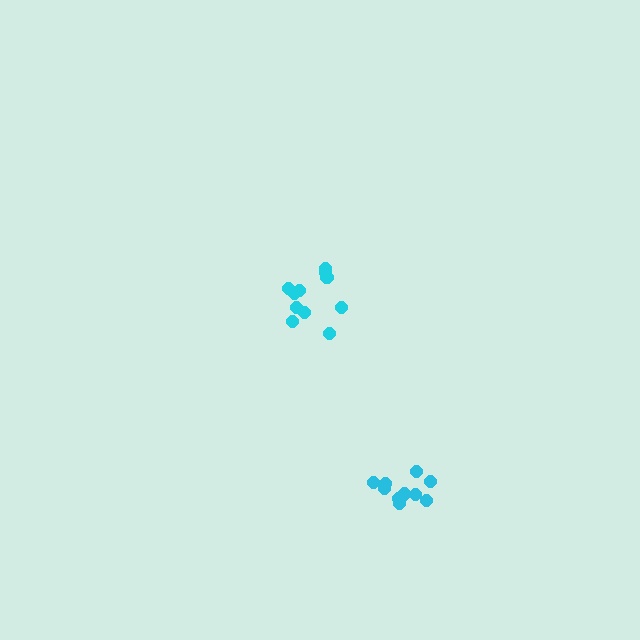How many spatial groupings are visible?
There are 2 spatial groupings.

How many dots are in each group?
Group 1: 10 dots, Group 2: 11 dots (21 total).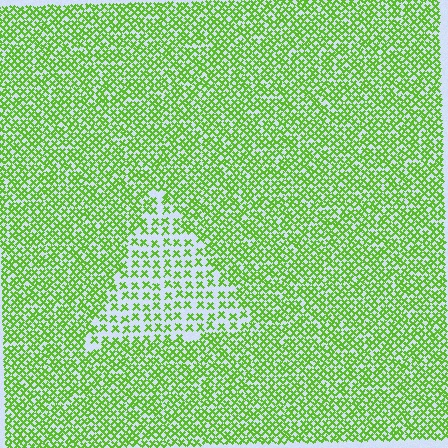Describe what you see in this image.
The image contains small lime elements arranged at two different densities. A triangle-shaped region is visible where the elements are less densely packed than the surrounding area.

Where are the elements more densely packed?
The elements are more densely packed outside the triangle boundary.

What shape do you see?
I see a triangle.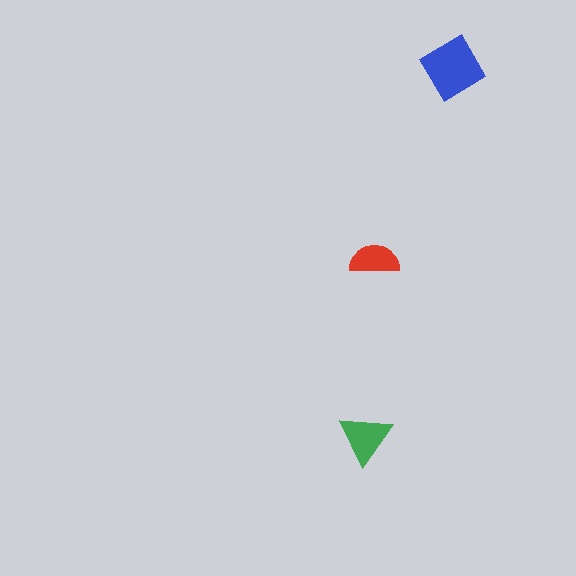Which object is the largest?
The blue diamond.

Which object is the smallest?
The red semicircle.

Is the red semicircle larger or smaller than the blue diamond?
Smaller.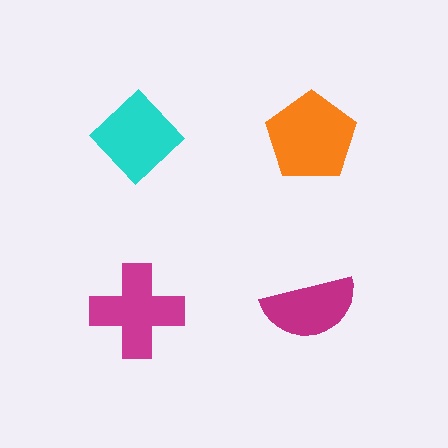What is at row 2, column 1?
A magenta cross.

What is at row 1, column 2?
An orange pentagon.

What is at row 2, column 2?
A magenta semicircle.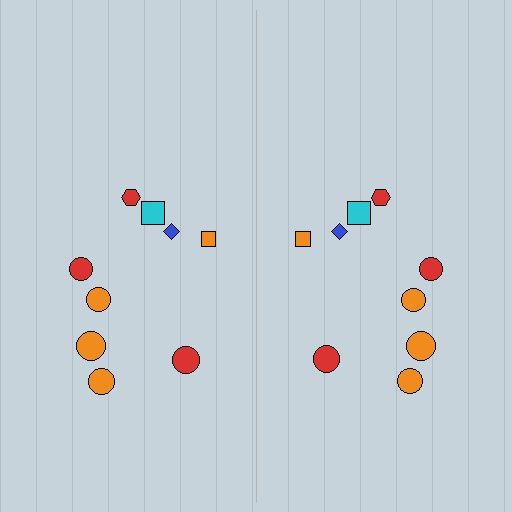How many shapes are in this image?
There are 18 shapes in this image.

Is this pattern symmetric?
Yes, this pattern has bilateral (reflection) symmetry.